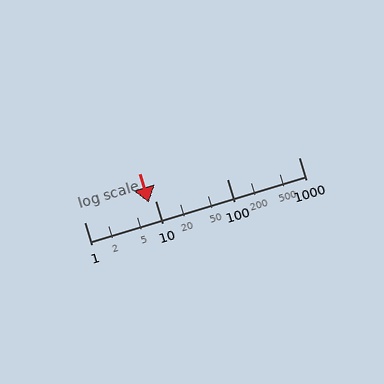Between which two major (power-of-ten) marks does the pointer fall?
The pointer is between 1 and 10.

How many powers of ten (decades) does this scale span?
The scale spans 3 decades, from 1 to 1000.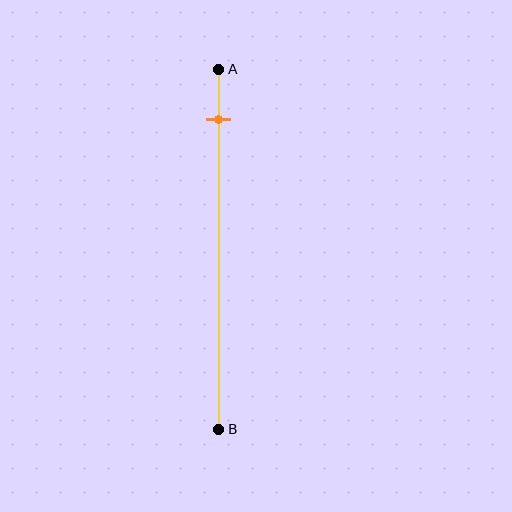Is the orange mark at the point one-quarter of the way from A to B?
No, the mark is at about 15% from A, not at the 25% one-quarter point.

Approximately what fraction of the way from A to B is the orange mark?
The orange mark is approximately 15% of the way from A to B.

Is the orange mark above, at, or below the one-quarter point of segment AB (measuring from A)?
The orange mark is above the one-quarter point of segment AB.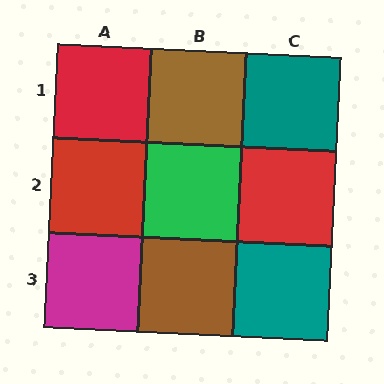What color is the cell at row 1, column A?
Red.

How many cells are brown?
2 cells are brown.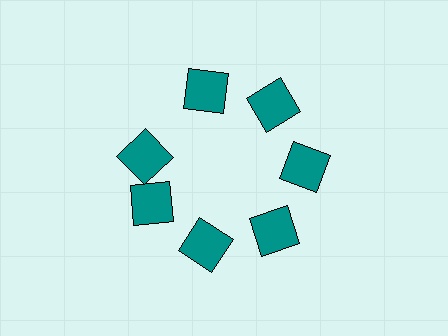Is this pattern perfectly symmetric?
No. The 7 teal squares are arranged in a ring, but one element near the 10 o'clock position is rotated out of alignment along the ring, breaking the 7-fold rotational symmetry.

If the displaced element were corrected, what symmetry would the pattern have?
It would have 7-fold rotational symmetry — the pattern would map onto itself every 51 degrees.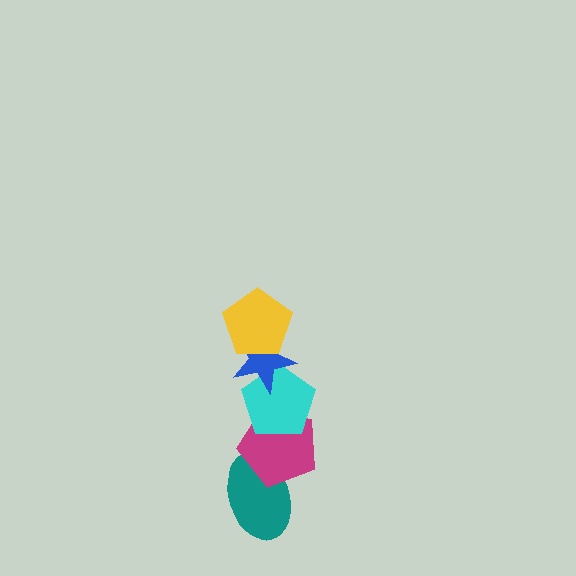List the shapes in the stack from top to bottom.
From top to bottom: the yellow pentagon, the blue star, the cyan pentagon, the magenta pentagon, the teal ellipse.